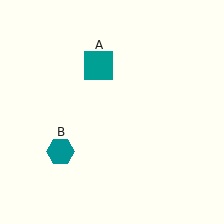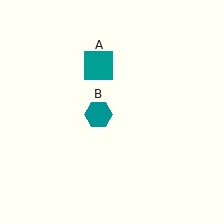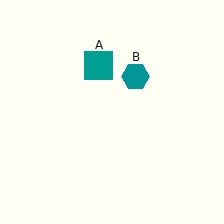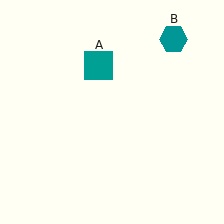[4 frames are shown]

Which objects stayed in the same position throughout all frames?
Teal square (object A) remained stationary.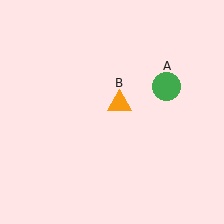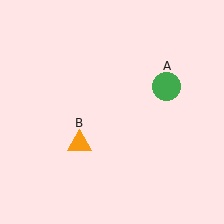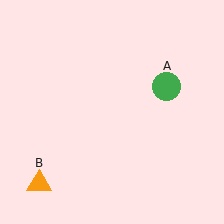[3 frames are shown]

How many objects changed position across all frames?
1 object changed position: orange triangle (object B).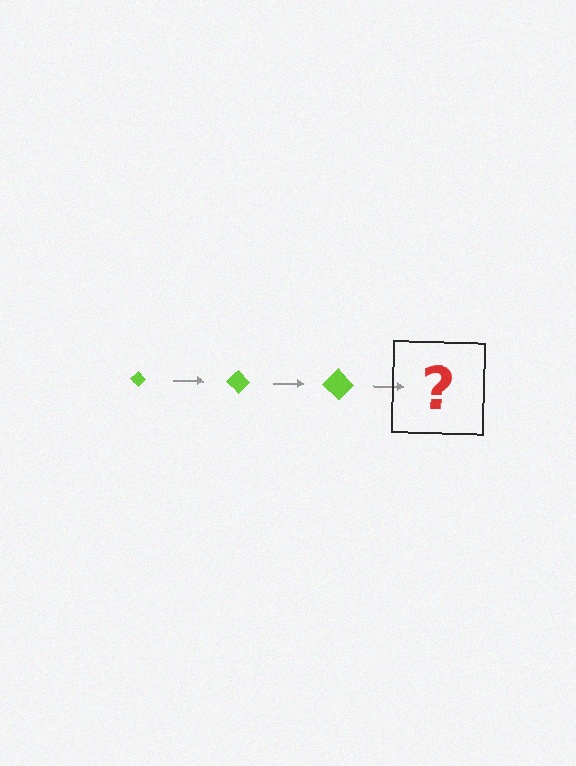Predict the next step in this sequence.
The next step is a lime diamond, larger than the previous one.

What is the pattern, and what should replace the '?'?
The pattern is that the diamond gets progressively larger each step. The '?' should be a lime diamond, larger than the previous one.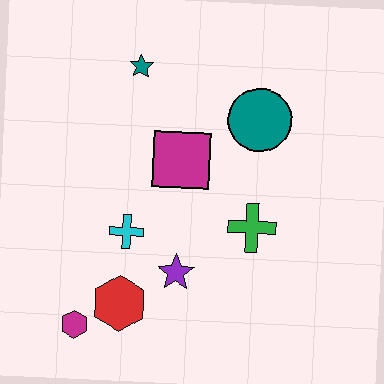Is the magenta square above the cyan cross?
Yes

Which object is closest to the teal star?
The magenta square is closest to the teal star.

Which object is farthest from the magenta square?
The magenta hexagon is farthest from the magenta square.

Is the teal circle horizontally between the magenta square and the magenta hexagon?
No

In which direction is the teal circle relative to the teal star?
The teal circle is to the right of the teal star.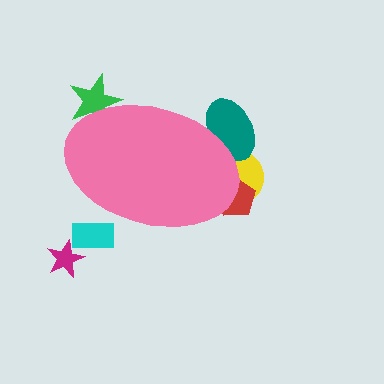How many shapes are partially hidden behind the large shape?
5 shapes are partially hidden.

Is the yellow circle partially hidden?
Yes, the yellow circle is partially hidden behind the pink ellipse.